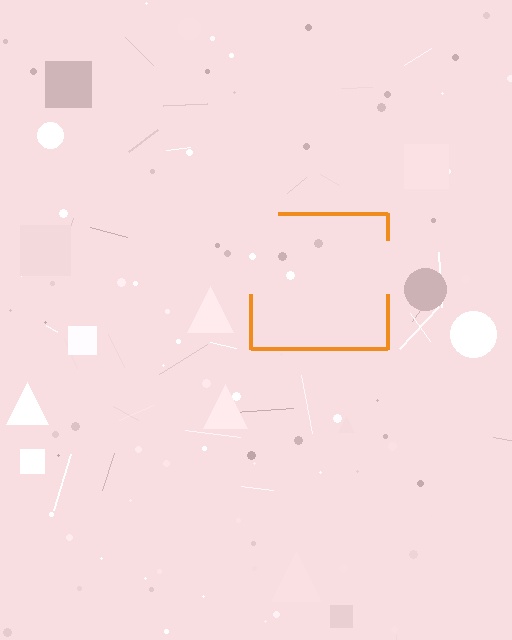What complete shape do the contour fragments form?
The contour fragments form a square.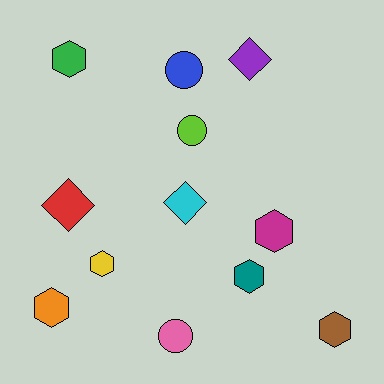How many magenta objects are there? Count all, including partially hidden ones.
There is 1 magenta object.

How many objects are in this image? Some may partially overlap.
There are 12 objects.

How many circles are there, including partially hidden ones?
There are 3 circles.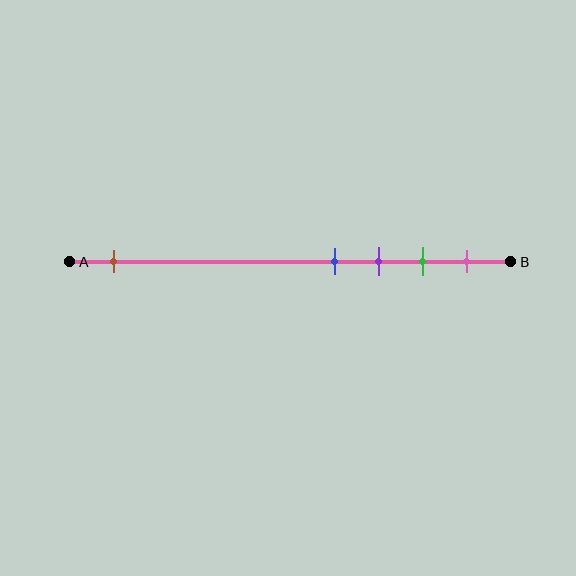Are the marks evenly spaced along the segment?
No, the marks are not evenly spaced.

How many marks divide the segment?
There are 5 marks dividing the segment.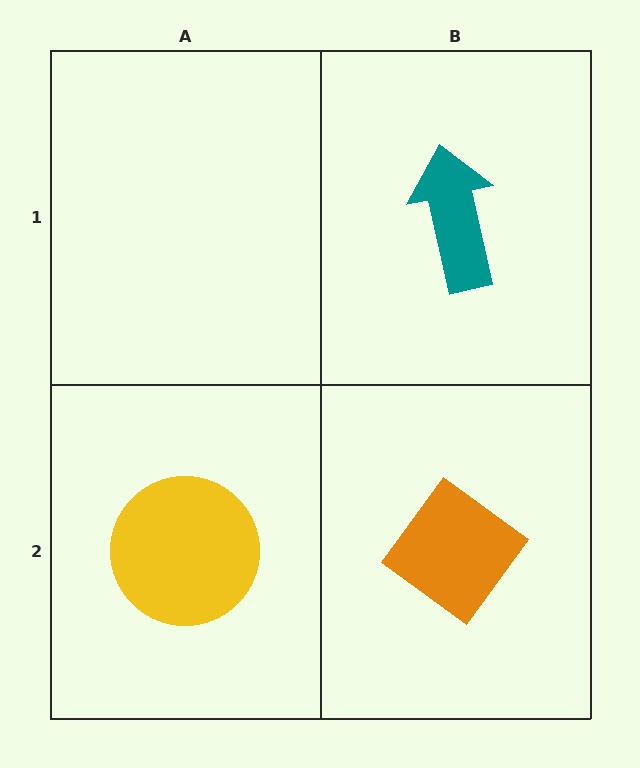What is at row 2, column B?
An orange diamond.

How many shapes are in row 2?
2 shapes.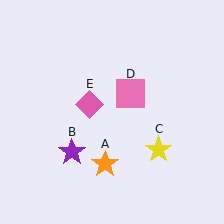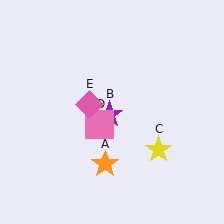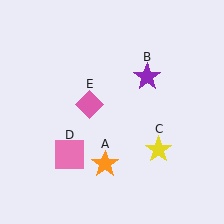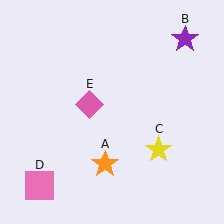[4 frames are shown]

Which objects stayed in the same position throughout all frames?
Orange star (object A) and yellow star (object C) and pink diamond (object E) remained stationary.